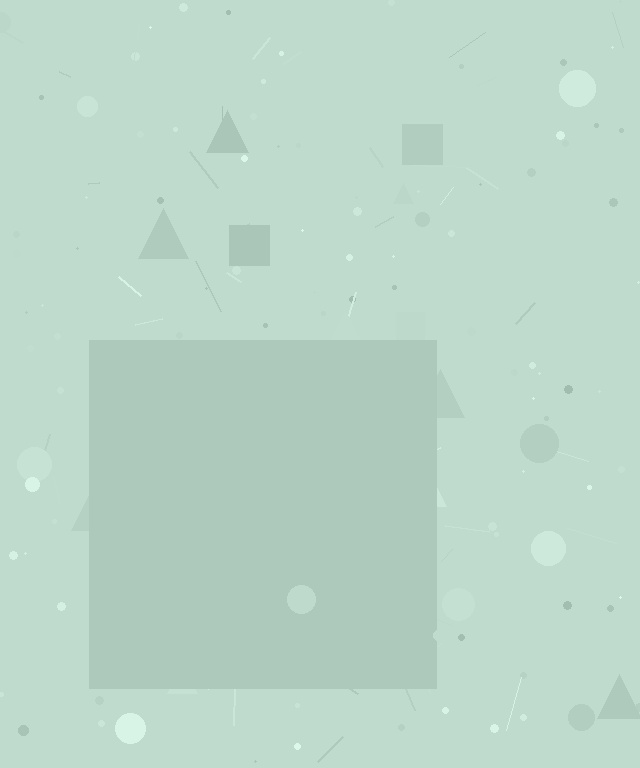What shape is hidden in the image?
A square is hidden in the image.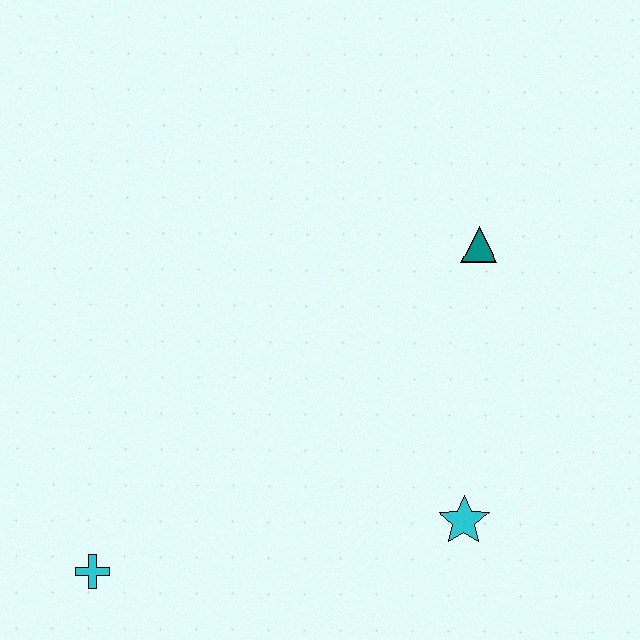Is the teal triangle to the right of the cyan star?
Yes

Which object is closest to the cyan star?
The teal triangle is closest to the cyan star.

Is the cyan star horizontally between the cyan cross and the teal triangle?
Yes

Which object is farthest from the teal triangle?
The cyan cross is farthest from the teal triangle.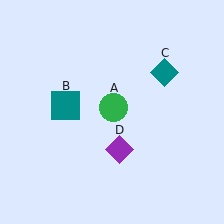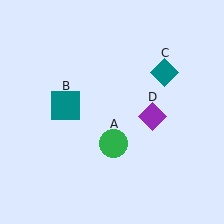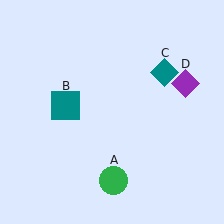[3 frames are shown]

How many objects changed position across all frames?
2 objects changed position: green circle (object A), purple diamond (object D).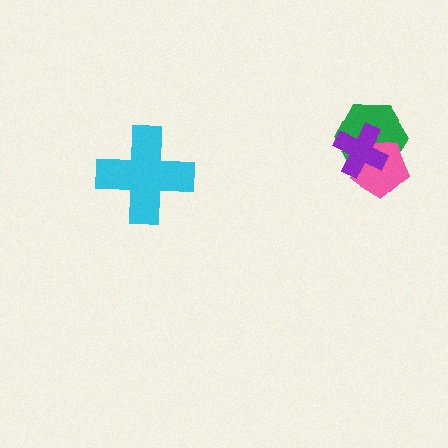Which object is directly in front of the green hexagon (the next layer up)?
The pink pentagon is directly in front of the green hexagon.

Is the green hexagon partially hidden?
Yes, it is partially covered by another shape.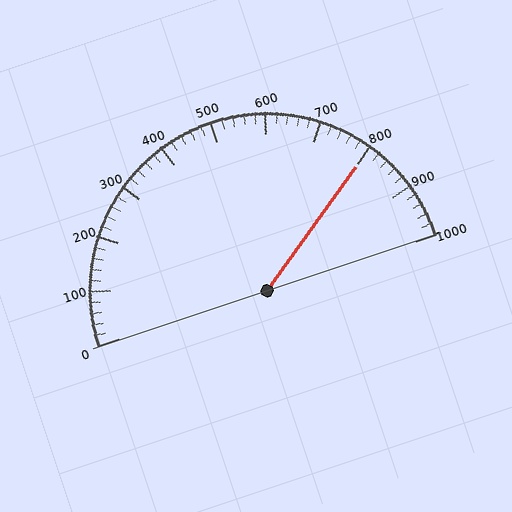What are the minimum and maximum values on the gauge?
The gauge ranges from 0 to 1000.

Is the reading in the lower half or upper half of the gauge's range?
The reading is in the upper half of the range (0 to 1000).